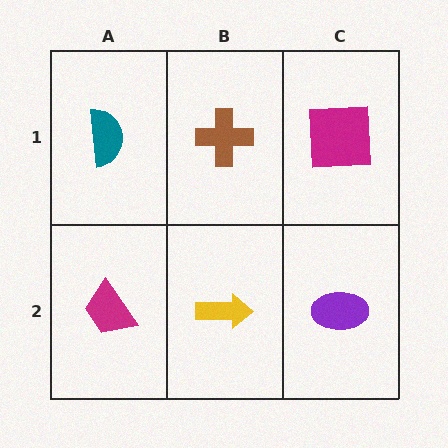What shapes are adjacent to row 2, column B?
A brown cross (row 1, column B), a magenta trapezoid (row 2, column A), a purple ellipse (row 2, column C).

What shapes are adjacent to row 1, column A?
A magenta trapezoid (row 2, column A), a brown cross (row 1, column B).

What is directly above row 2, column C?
A magenta square.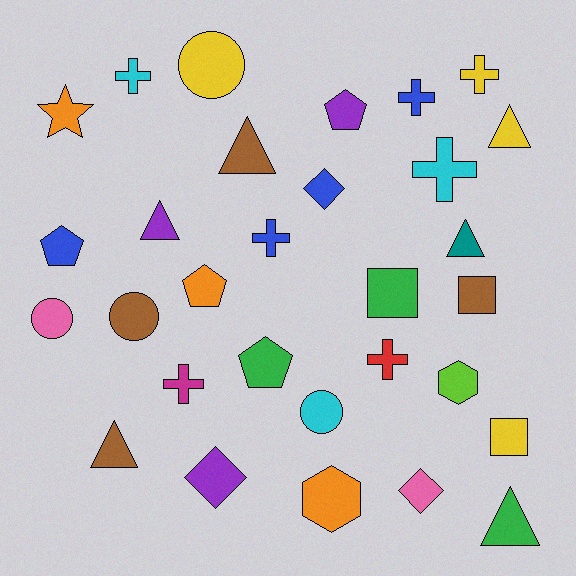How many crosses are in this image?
There are 7 crosses.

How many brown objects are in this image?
There are 4 brown objects.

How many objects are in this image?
There are 30 objects.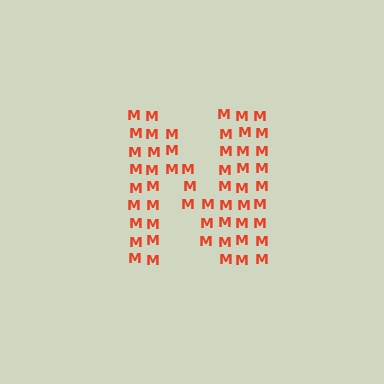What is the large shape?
The large shape is the letter N.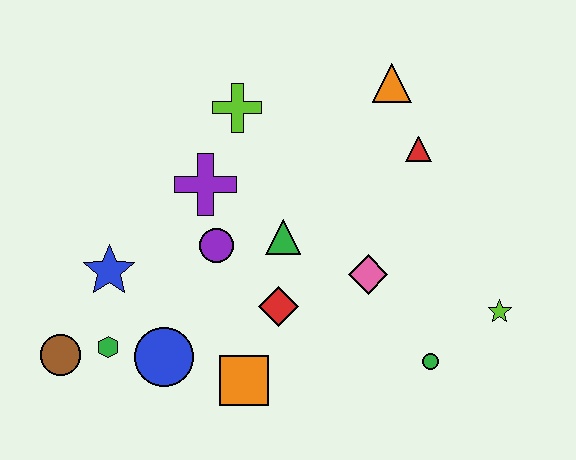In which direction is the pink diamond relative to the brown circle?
The pink diamond is to the right of the brown circle.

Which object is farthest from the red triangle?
The brown circle is farthest from the red triangle.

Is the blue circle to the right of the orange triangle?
No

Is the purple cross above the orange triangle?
No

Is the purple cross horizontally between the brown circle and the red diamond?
Yes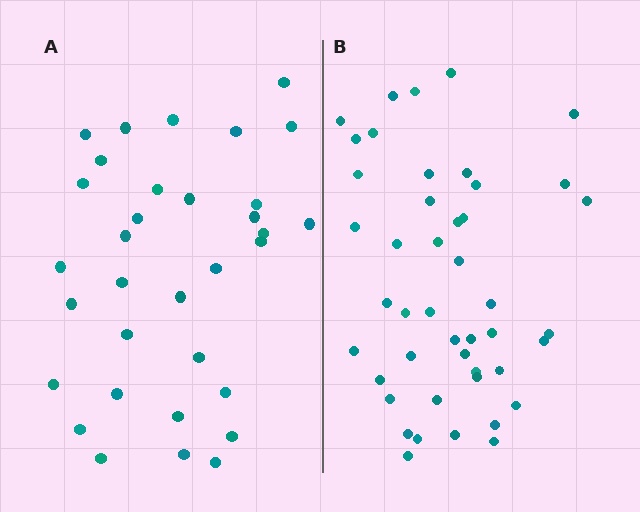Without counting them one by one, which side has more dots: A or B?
Region B (the right region) has more dots.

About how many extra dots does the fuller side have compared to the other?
Region B has roughly 12 or so more dots than region A.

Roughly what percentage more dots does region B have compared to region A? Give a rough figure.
About 35% more.